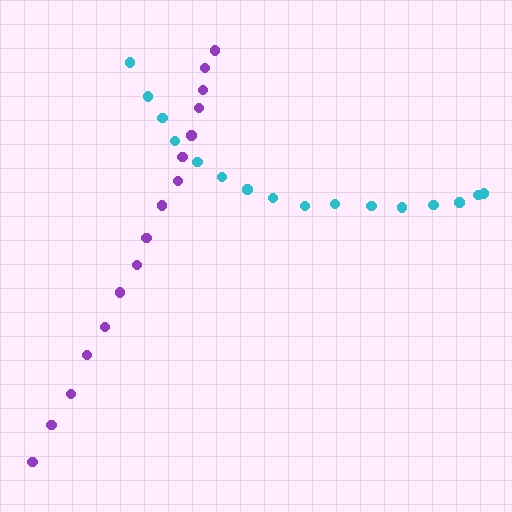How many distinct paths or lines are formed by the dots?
There are 2 distinct paths.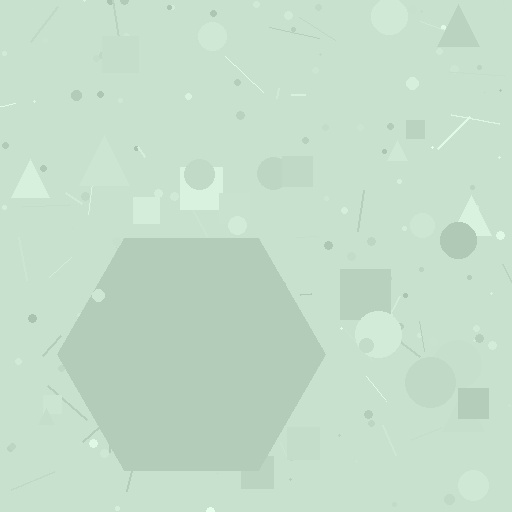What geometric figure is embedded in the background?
A hexagon is embedded in the background.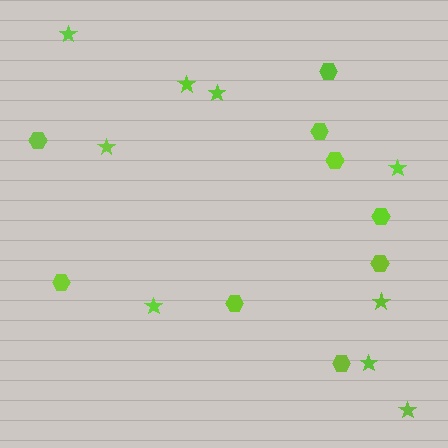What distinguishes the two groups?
There are 2 groups: one group of hexagons (9) and one group of stars (9).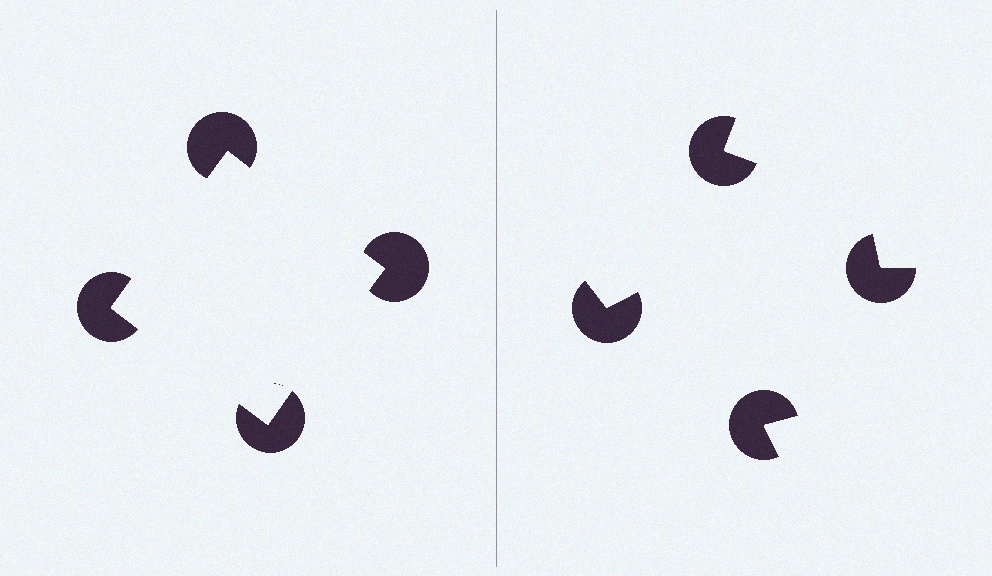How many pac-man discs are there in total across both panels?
8 — 4 on each side.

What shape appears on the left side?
An illusory square.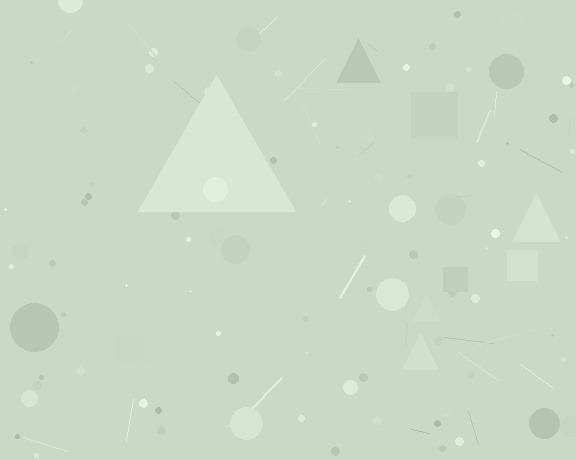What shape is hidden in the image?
A triangle is hidden in the image.